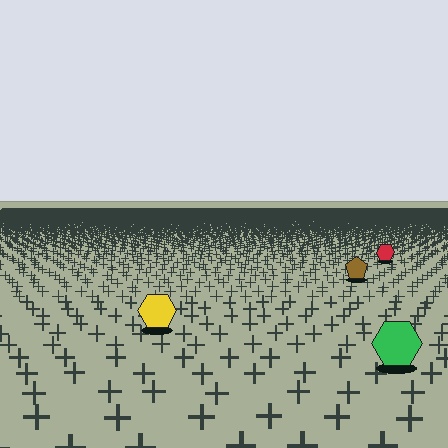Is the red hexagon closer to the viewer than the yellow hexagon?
No. The yellow hexagon is closer — you can tell from the texture gradient: the ground texture is coarser near it.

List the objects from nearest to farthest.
From nearest to farthest: the green hexagon, the yellow hexagon, the brown pentagon, the red hexagon.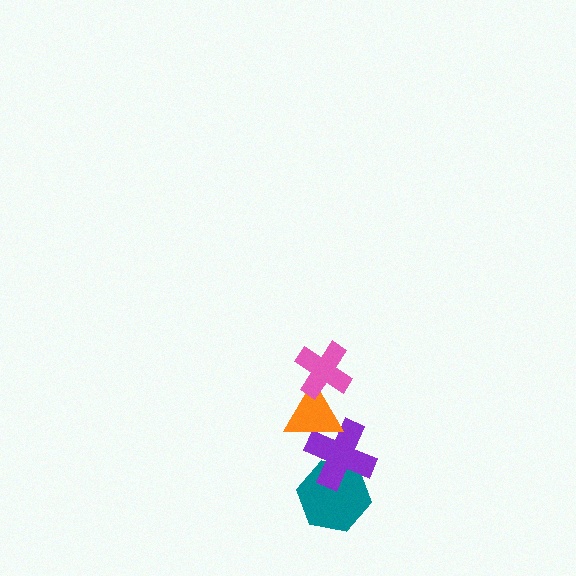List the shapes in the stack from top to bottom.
From top to bottom: the pink cross, the orange triangle, the purple cross, the teal hexagon.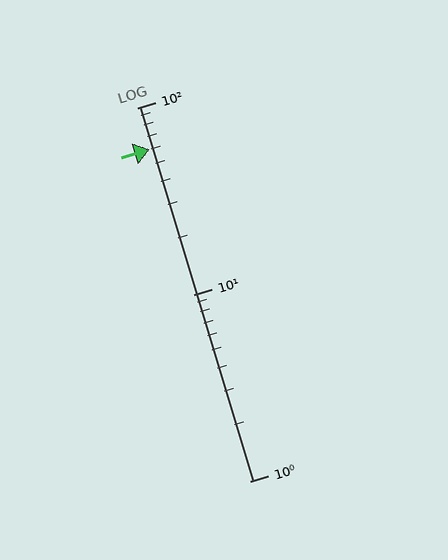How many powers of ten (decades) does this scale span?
The scale spans 2 decades, from 1 to 100.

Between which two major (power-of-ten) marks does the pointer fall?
The pointer is between 10 and 100.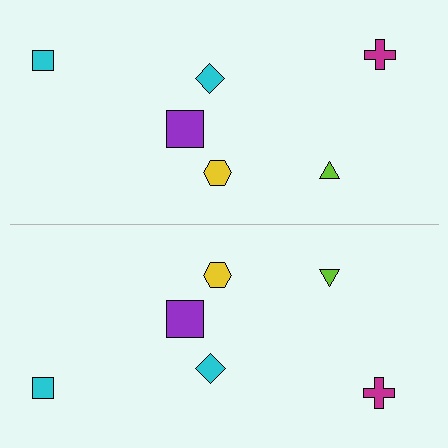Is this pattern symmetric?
Yes, this pattern has bilateral (reflection) symmetry.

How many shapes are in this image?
There are 12 shapes in this image.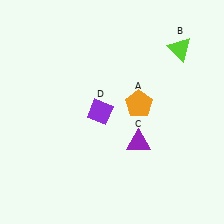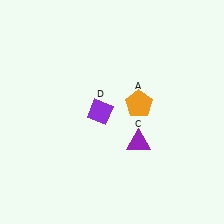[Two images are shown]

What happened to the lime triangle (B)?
The lime triangle (B) was removed in Image 2. It was in the top-right area of Image 1.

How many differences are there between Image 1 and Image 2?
There is 1 difference between the two images.